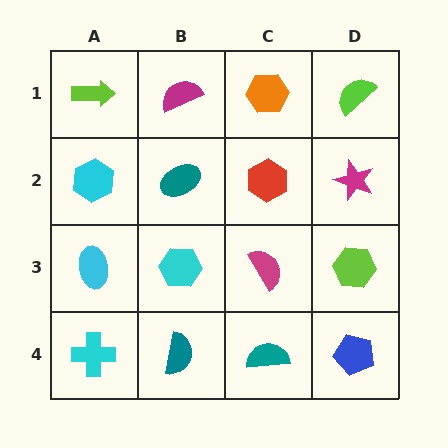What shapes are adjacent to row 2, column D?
A lime semicircle (row 1, column D), a lime hexagon (row 3, column D), a red hexagon (row 2, column C).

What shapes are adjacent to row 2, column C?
An orange hexagon (row 1, column C), a magenta semicircle (row 3, column C), a teal ellipse (row 2, column B), a magenta star (row 2, column D).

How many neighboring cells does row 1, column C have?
3.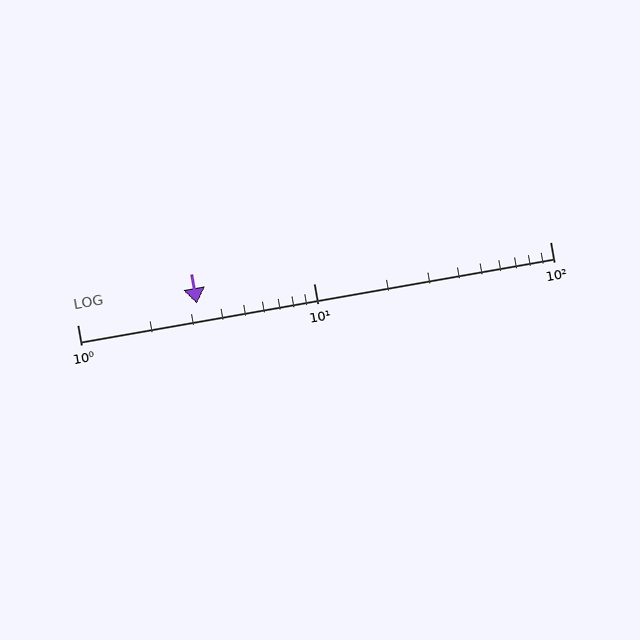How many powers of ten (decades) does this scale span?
The scale spans 2 decades, from 1 to 100.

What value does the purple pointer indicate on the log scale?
The pointer indicates approximately 3.2.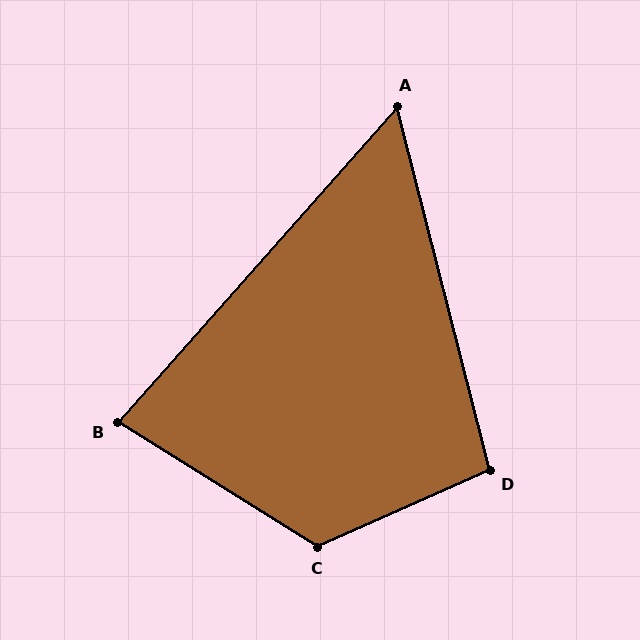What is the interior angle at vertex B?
Approximately 80 degrees (acute).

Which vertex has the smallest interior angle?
A, at approximately 56 degrees.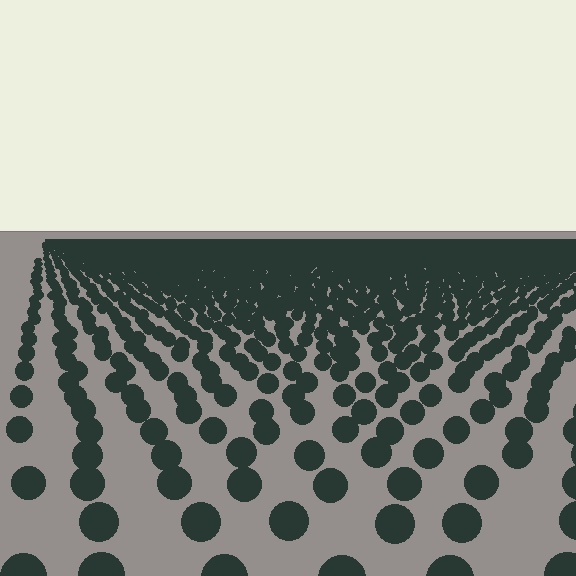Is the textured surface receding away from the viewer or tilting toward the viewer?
The surface is receding away from the viewer. Texture elements get smaller and denser toward the top.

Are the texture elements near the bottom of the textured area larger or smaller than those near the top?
Larger. Near the bottom, elements are closer to the viewer and appear at a bigger on-screen size.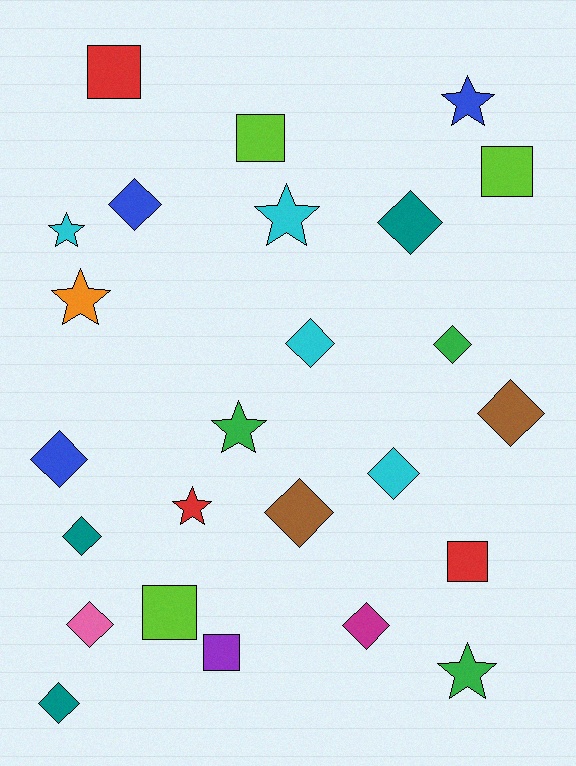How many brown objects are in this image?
There are 2 brown objects.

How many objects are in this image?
There are 25 objects.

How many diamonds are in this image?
There are 12 diamonds.